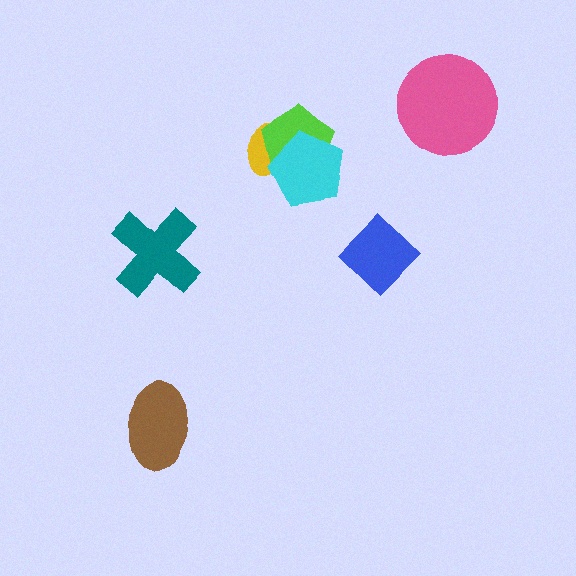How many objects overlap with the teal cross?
0 objects overlap with the teal cross.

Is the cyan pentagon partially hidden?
No, no other shape covers it.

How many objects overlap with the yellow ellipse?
2 objects overlap with the yellow ellipse.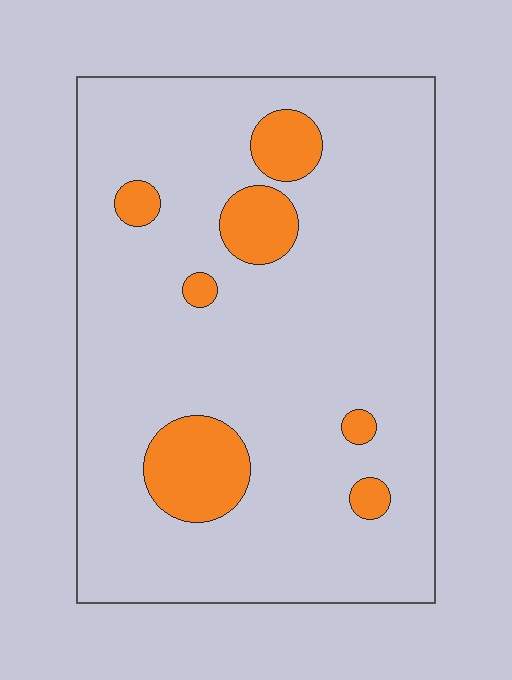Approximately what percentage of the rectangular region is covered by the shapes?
Approximately 10%.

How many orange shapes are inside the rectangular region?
7.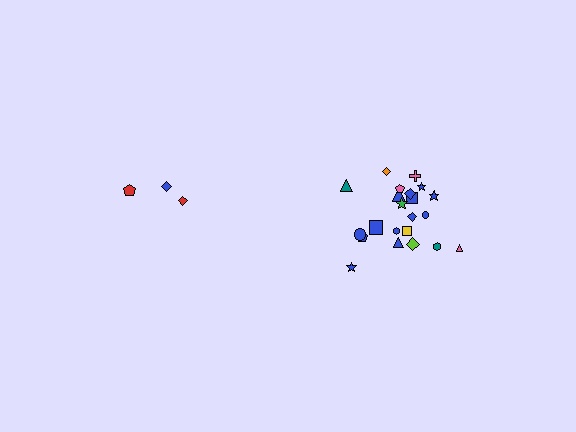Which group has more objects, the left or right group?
The right group.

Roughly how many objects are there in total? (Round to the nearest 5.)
Roughly 25 objects in total.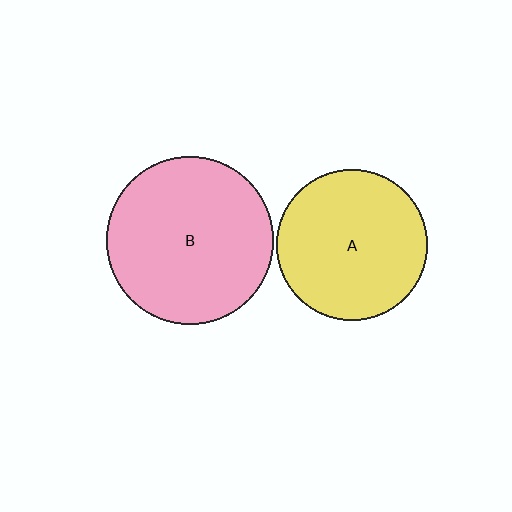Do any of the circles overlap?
No, none of the circles overlap.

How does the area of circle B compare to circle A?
Approximately 1.2 times.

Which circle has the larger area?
Circle B (pink).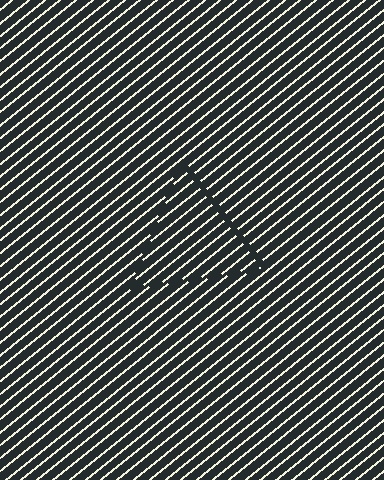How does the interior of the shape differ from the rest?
The interior of the shape contains the same grating, shifted by half a period — the contour is defined by the phase discontinuity where line-ends from the inner and outer gratings abut.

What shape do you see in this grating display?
An illusory triangle. The interior of the shape contains the same grating, shifted by half a period — the contour is defined by the phase discontinuity where line-ends from the inner and outer gratings abut.